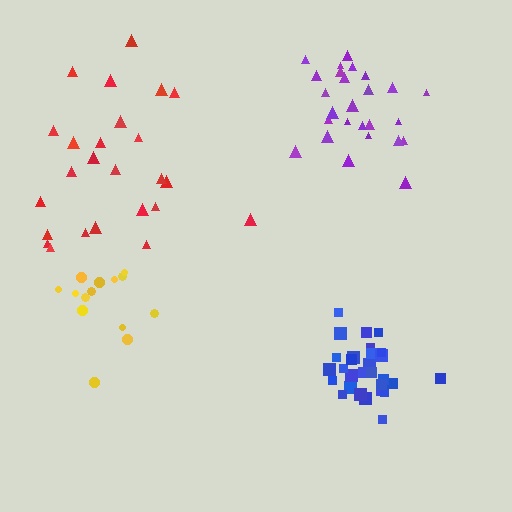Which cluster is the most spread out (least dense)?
Red.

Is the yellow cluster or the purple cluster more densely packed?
Purple.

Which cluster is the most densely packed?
Blue.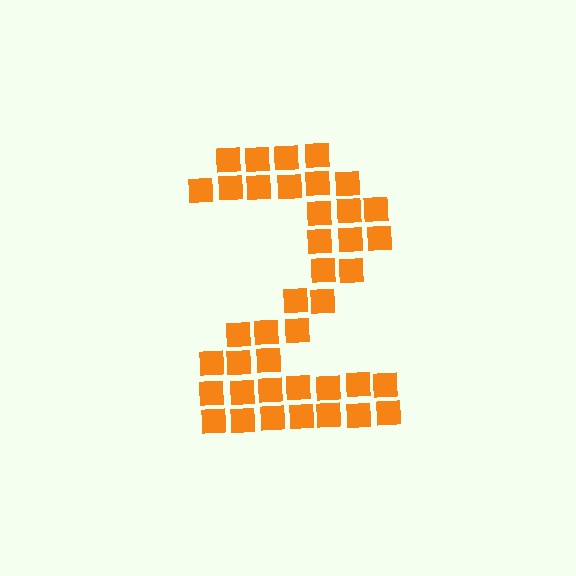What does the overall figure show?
The overall figure shows the digit 2.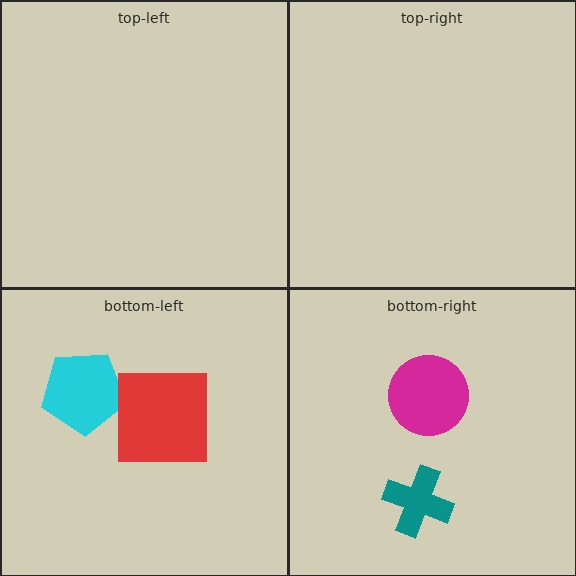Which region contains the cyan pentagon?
The bottom-left region.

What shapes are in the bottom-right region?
The teal cross, the magenta circle.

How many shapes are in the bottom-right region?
2.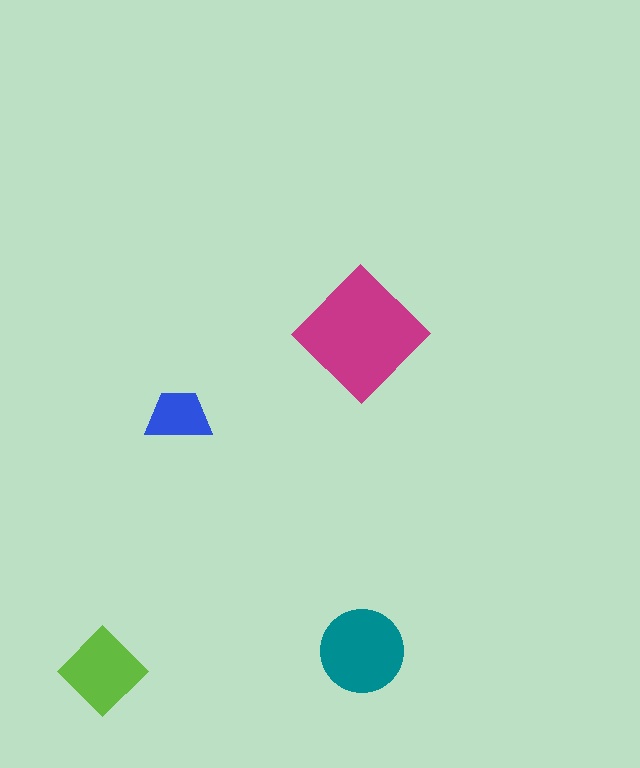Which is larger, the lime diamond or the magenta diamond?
The magenta diamond.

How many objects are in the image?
There are 4 objects in the image.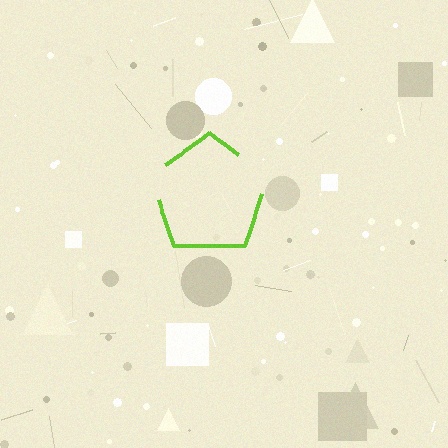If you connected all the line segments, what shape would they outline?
They would outline a pentagon.